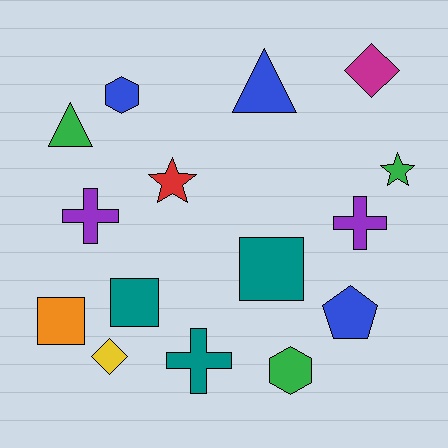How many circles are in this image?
There are no circles.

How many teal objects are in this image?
There are 3 teal objects.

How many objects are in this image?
There are 15 objects.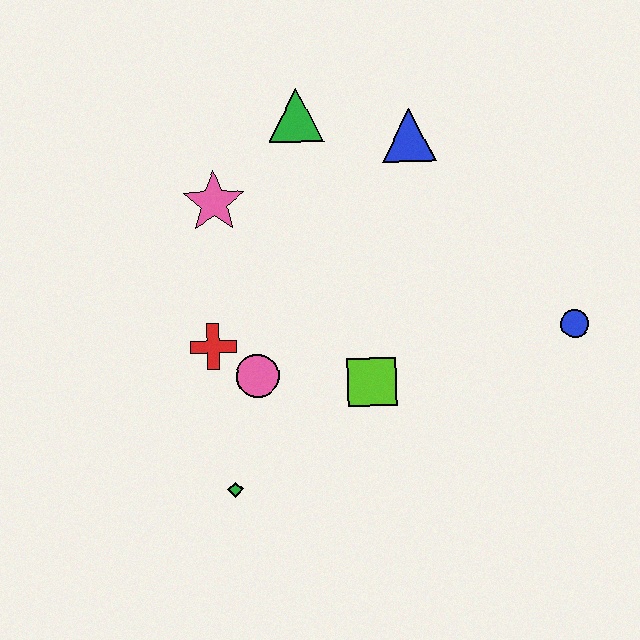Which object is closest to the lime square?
The pink circle is closest to the lime square.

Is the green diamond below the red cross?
Yes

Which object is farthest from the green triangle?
The green diamond is farthest from the green triangle.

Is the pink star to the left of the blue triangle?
Yes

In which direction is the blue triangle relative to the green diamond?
The blue triangle is above the green diamond.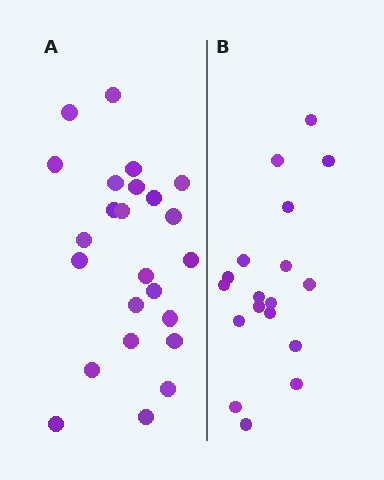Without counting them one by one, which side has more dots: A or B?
Region A (the left region) has more dots.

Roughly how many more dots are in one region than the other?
Region A has about 6 more dots than region B.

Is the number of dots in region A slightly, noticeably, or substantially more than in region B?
Region A has noticeably more, but not dramatically so. The ratio is roughly 1.3 to 1.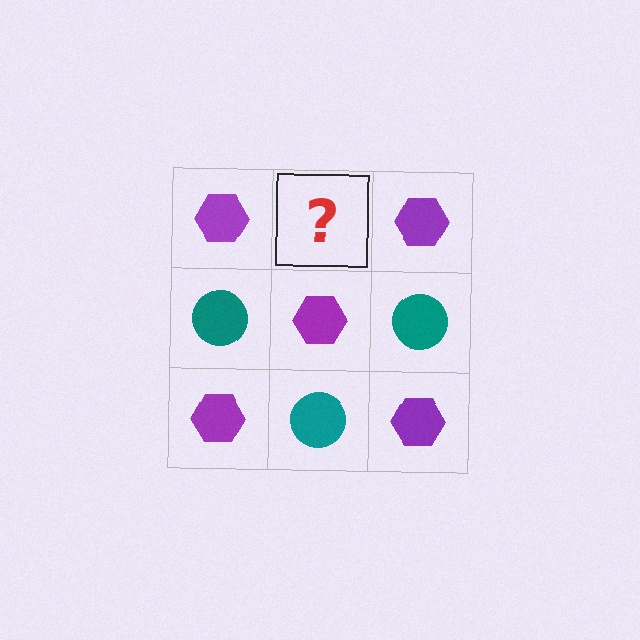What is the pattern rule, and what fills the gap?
The rule is that it alternates purple hexagon and teal circle in a checkerboard pattern. The gap should be filled with a teal circle.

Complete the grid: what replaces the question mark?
The question mark should be replaced with a teal circle.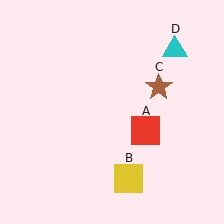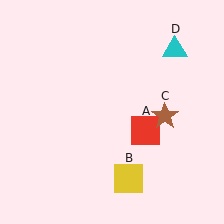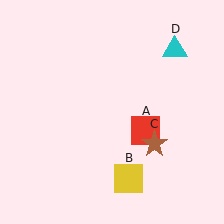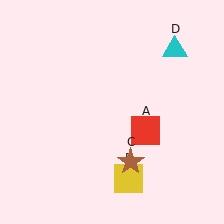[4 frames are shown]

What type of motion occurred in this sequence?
The brown star (object C) rotated clockwise around the center of the scene.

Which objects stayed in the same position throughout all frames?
Red square (object A) and yellow square (object B) and cyan triangle (object D) remained stationary.